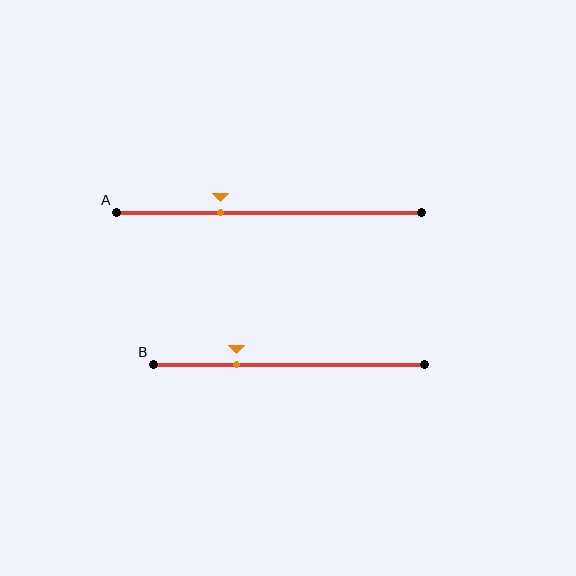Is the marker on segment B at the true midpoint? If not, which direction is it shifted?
No, the marker on segment B is shifted to the left by about 19% of the segment length.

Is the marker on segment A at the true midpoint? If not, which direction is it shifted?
No, the marker on segment A is shifted to the left by about 16% of the segment length.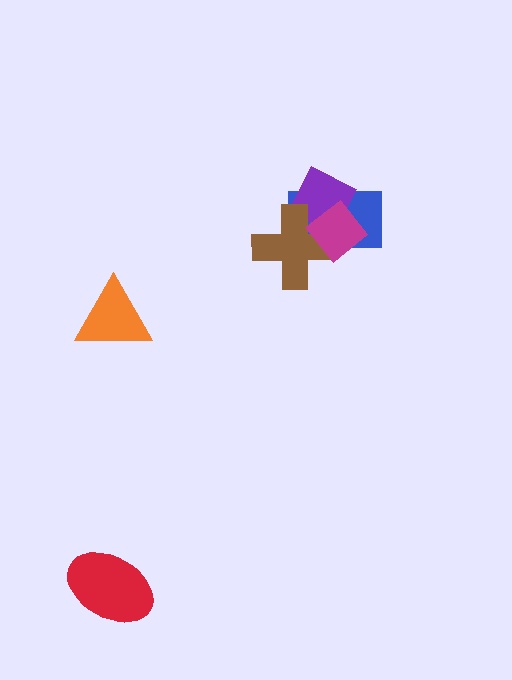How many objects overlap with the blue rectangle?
3 objects overlap with the blue rectangle.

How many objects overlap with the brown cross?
3 objects overlap with the brown cross.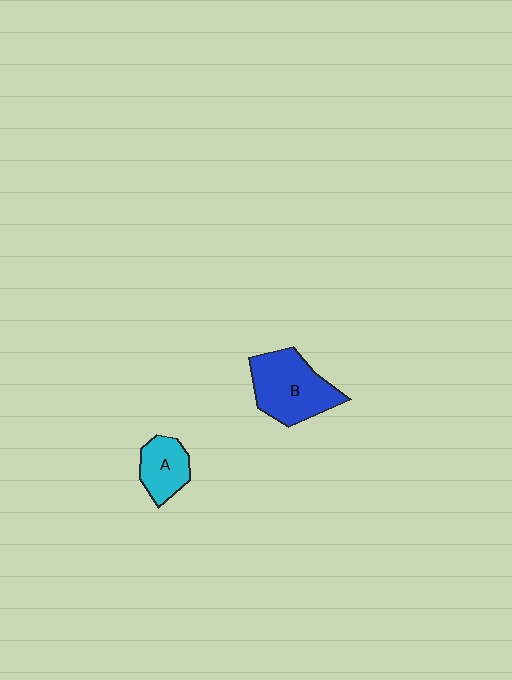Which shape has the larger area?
Shape B (blue).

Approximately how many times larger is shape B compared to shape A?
Approximately 1.8 times.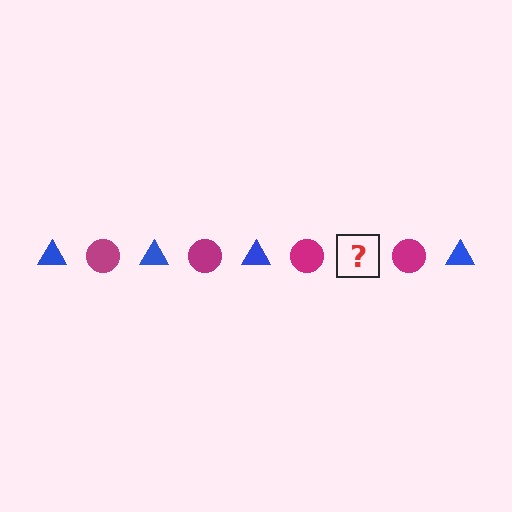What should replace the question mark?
The question mark should be replaced with a blue triangle.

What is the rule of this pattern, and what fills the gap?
The rule is that the pattern alternates between blue triangle and magenta circle. The gap should be filled with a blue triangle.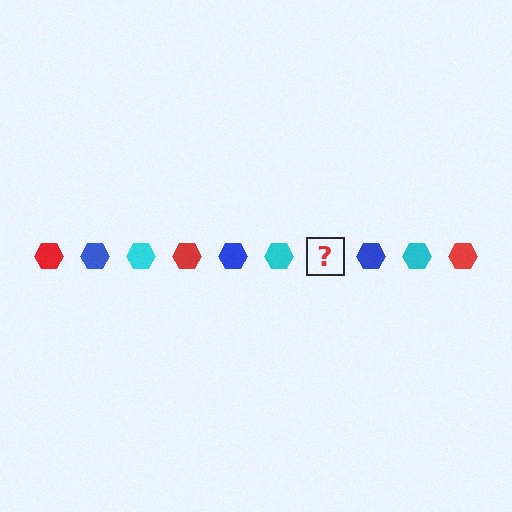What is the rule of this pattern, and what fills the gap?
The rule is that the pattern cycles through red, blue, cyan hexagons. The gap should be filled with a red hexagon.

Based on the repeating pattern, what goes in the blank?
The blank should be a red hexagon.